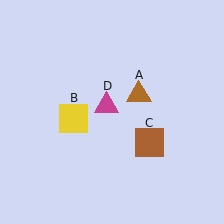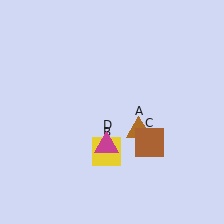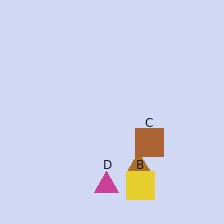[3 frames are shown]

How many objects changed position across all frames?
3 objects changed position: brown triangle (object A), yellow square (object B), magenta triangle (object D).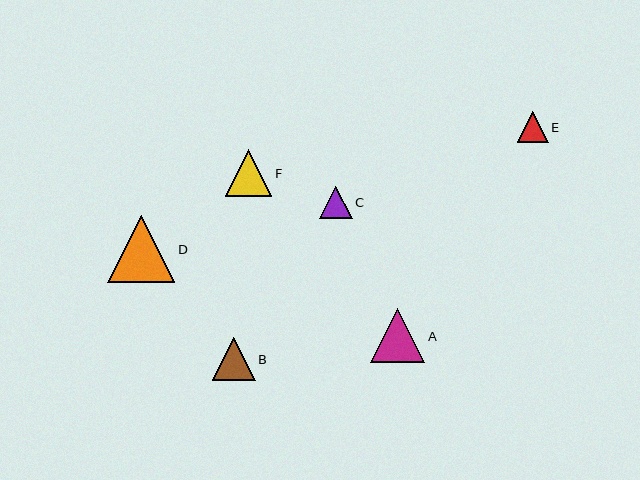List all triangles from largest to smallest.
From largest to smallest: D, A, F, B, C, E.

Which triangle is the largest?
Triangle D is the largest with a size of approximately 67 pixels.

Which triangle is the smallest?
Triangle E is the smallest with a size of approximately 31 pixels.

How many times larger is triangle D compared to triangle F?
Triangle D is approximately 1.4 times the size of triangle F.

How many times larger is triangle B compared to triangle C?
Triangle B is approximately 1.3 times the size of triangle C.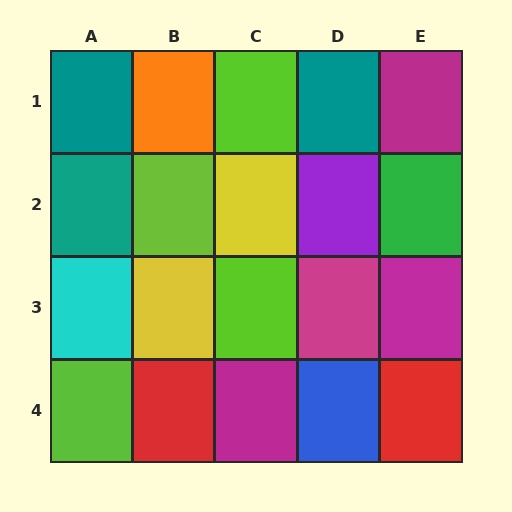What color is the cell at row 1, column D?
Teal.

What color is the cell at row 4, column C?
Magenta.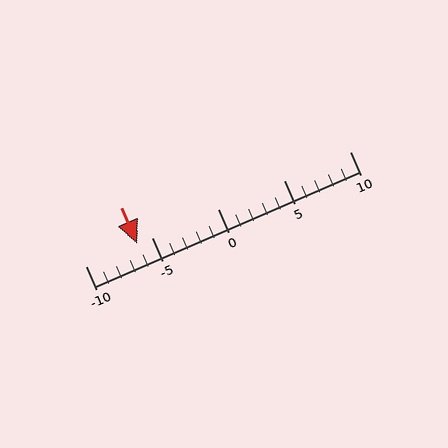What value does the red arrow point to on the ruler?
The red arrow points to approximately -6.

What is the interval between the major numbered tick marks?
The major tick marks are spaced 5 units apart.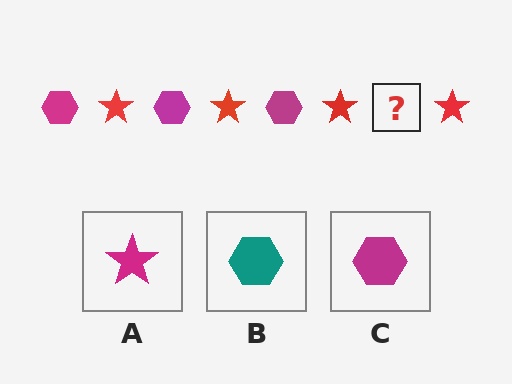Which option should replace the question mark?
Option C.